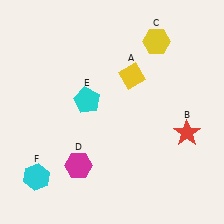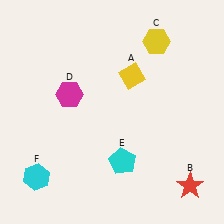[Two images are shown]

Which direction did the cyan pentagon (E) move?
The cyan pentagon (E) moved down.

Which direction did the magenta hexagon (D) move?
The magenta hexagon (D) moved up.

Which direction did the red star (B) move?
The red star (B) moved down.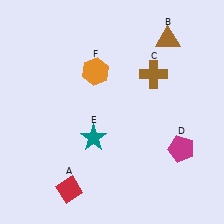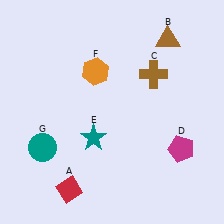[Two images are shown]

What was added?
A teal circle (G) was added in Image 2.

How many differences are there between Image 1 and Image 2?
There is 1 difference between the two images.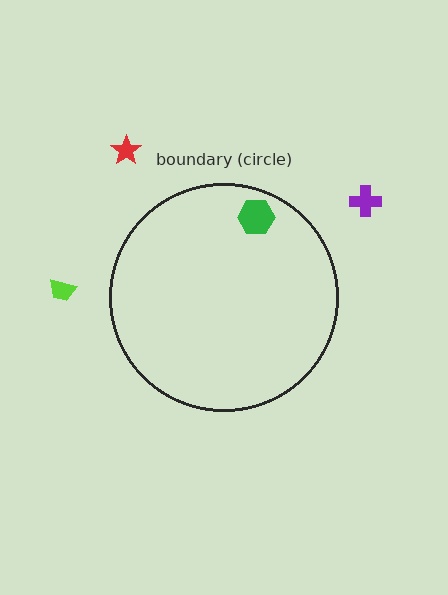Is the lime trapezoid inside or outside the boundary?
Outside.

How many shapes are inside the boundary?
1 inside, 3 outside.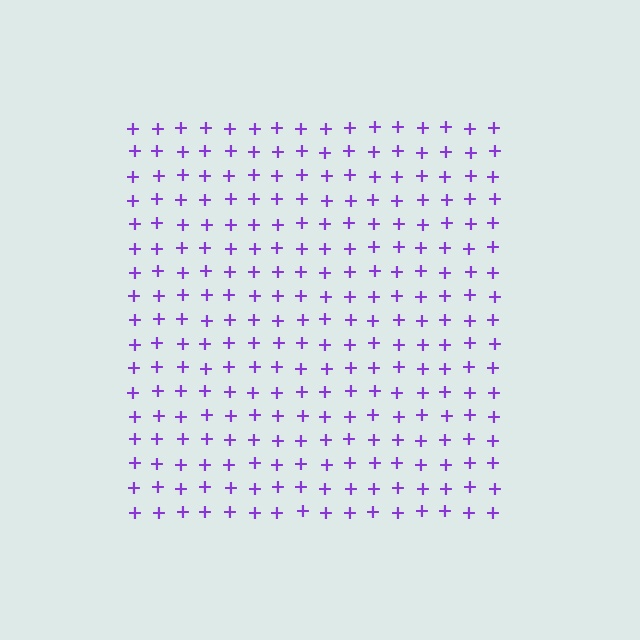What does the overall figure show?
The overall figure shows a square.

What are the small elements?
The small elements are plus signs.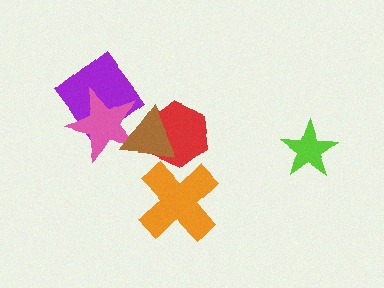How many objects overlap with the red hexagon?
2 objects overlap with the red hexagon.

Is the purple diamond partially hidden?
Yes, it is partially covered by another shape.